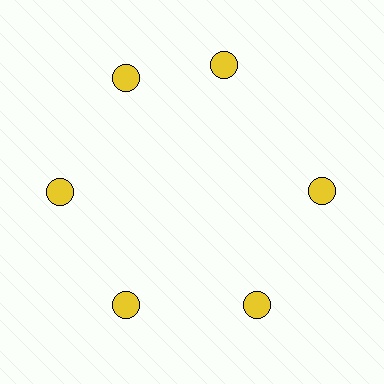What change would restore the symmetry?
The symmetry would be restored by rotating it back into even spacing with its neighbors so that all 6 circles sit at equal angles and equal distance from the center.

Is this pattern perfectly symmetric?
No. The 6 yellow circles are arranged in a ring, but one element near the 1 o'clock position is rotated out of alignment along the ring, breaking the 6-fold rotational symmetry.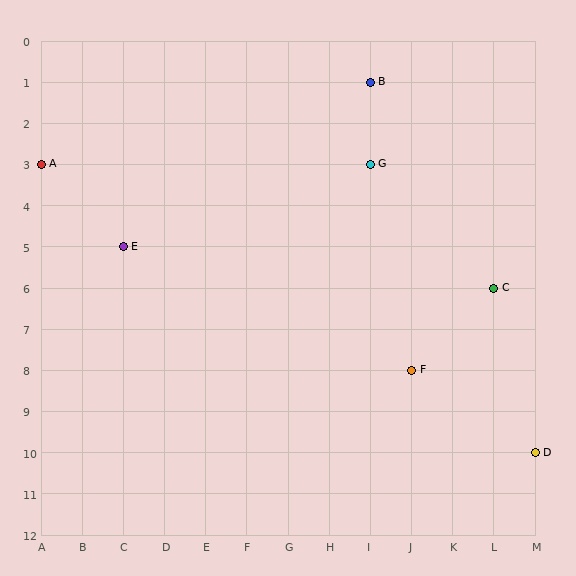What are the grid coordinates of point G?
Point G is at grid coordinates (I, 3).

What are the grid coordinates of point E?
Point E is at grid coordinates (C, 5).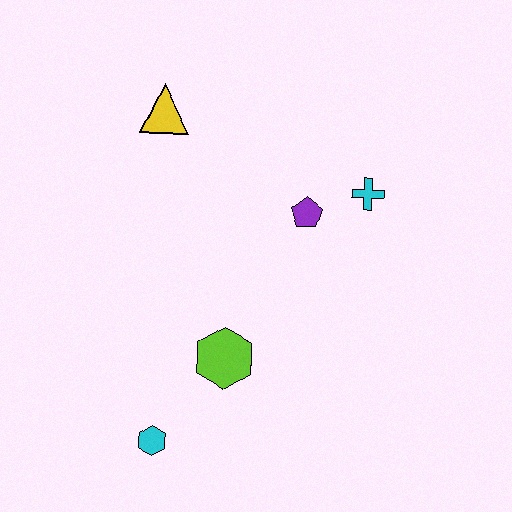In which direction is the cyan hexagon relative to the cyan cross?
The cyan hexagon is below the cyan cross.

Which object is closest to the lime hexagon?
The cyan hexagon is closest to the lime hexagon.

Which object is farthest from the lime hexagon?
The yellow triangle is farthest from the lime hexagon.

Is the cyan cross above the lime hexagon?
Yes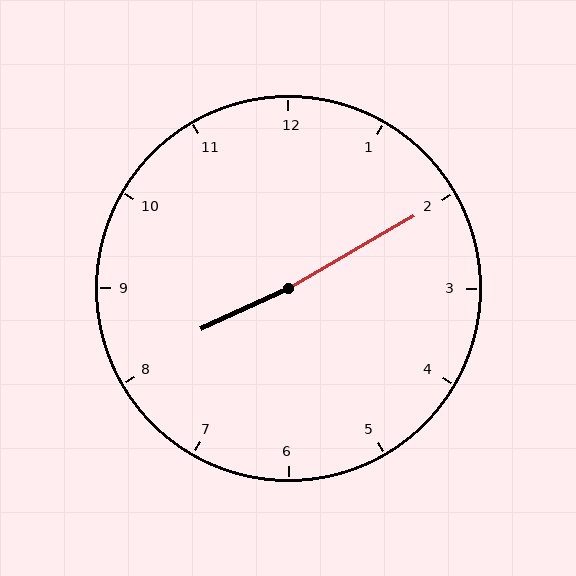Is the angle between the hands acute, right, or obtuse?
It is obtuse.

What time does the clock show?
8:10.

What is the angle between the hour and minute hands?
Approximately 175 degrees.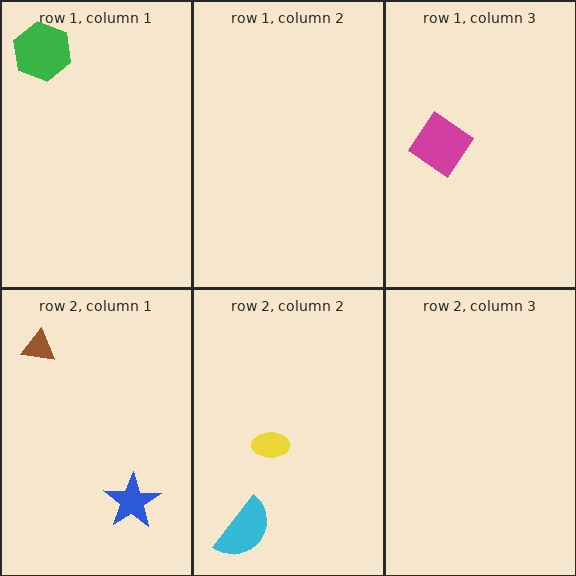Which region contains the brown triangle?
The row 2, column 1 region.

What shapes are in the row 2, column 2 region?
The cyan semicircle, the yellow ellipse.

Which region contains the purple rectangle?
The row 1, column 1 region.